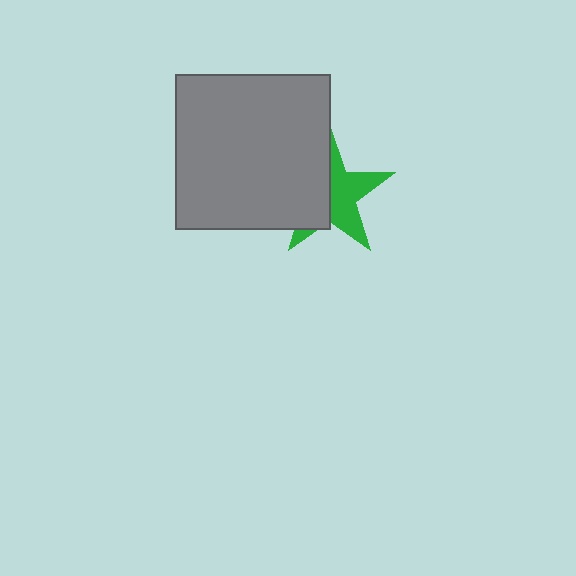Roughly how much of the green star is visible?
About half of it is visible (roughly 51%).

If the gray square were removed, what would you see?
You would see the complete green star.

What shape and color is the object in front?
The object in front is a gray square.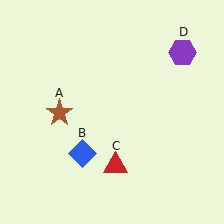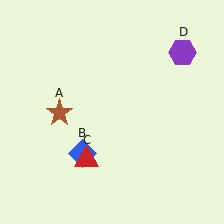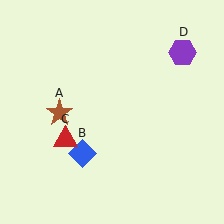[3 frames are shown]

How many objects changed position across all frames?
1 object changed position: red triangle (object C).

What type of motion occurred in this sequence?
The red triangle (object C) rotated clockwise around the center of the scene.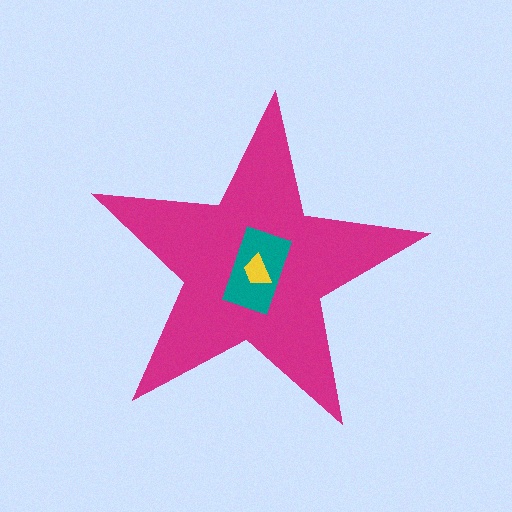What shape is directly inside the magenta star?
The teal rectangle.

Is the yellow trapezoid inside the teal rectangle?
Yes.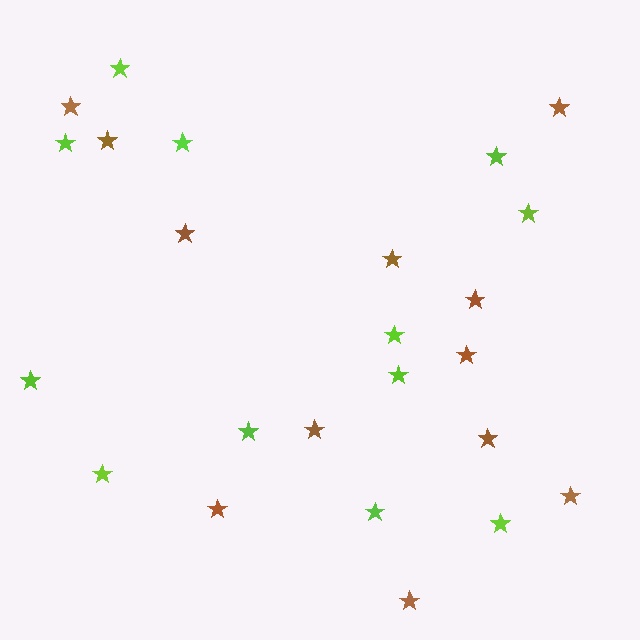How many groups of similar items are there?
There are 2 groups: one group of lime stars (12) and one group of brown stars (12).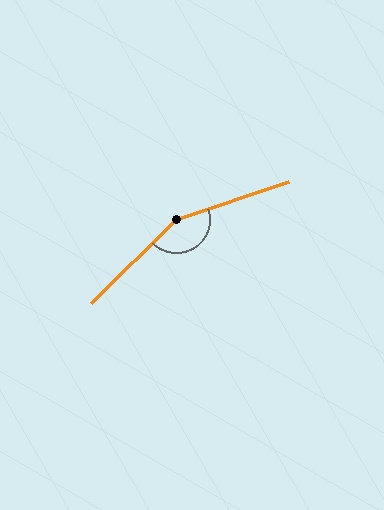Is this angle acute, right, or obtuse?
It is obtuse.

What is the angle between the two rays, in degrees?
Approximately 154 degrees.